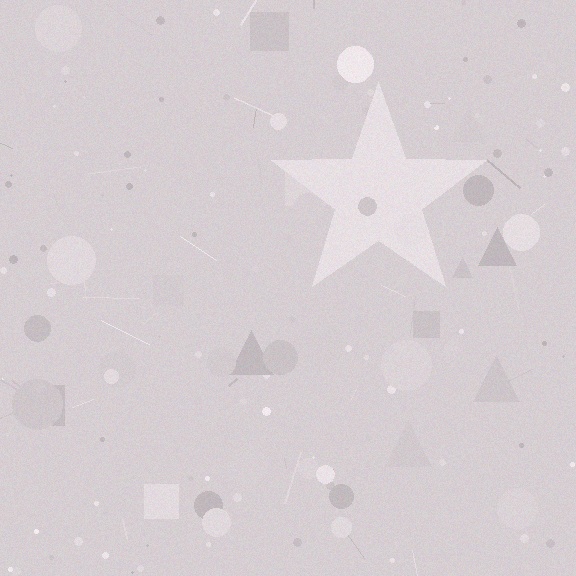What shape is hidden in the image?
A star is hidden in the image.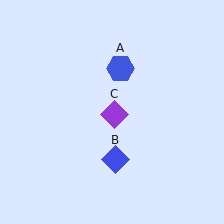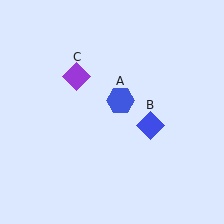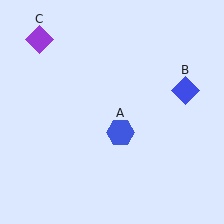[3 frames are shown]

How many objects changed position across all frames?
3 objects changed position: blue hexagon (object A), blue diamond (object B), purple diamond (object C).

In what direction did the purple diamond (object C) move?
The purple diamond (object C) moved up and to the left.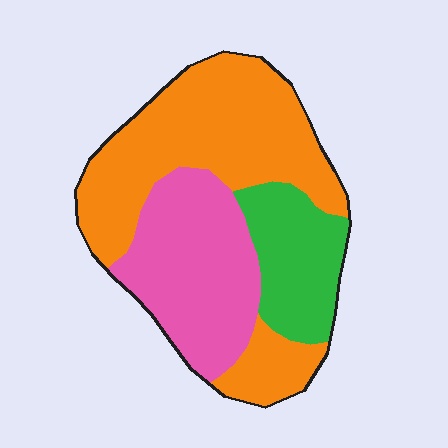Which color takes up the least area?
Green, at roughly 20%.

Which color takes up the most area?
Orange, at roughly 50%.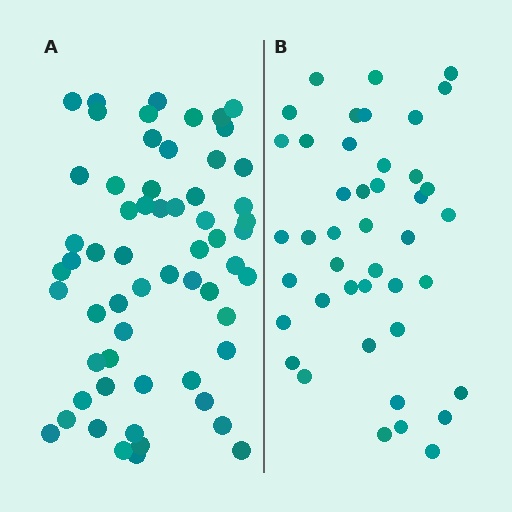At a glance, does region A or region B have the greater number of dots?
Region A (the left region) has more dots.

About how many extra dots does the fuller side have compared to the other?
Region A has approximately 15 more dots than region B.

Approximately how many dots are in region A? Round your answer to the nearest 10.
About 60 dots.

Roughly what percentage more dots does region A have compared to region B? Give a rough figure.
About 40% more.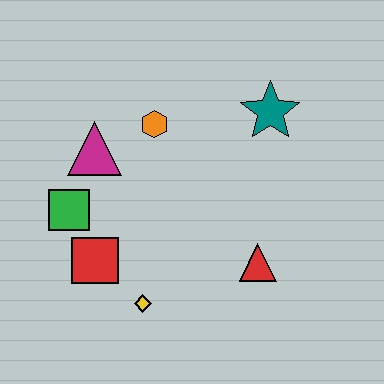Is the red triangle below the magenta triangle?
Yes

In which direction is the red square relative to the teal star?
The red square is to the left of the teal star.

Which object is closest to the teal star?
The orange hexagon is closest to the teal star.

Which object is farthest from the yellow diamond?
The teal star is farthest from the yellow diamond.